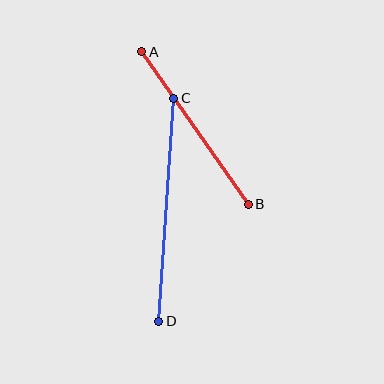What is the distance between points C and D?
The distance is approximately 224 pixels.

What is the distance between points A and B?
The distance is approximately 186 pixels.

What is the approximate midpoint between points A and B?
The midpoint is at approximately (195, 128) pixels.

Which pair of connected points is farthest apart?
Points C and D are farthest apart.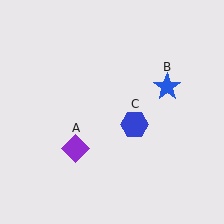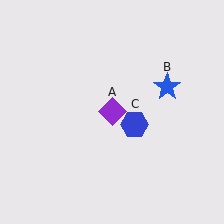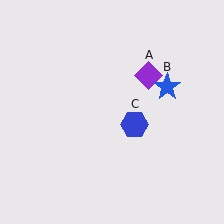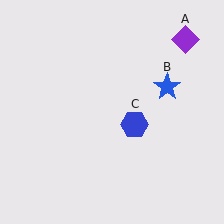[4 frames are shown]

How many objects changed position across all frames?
1 object changed position: purple diamond (object A).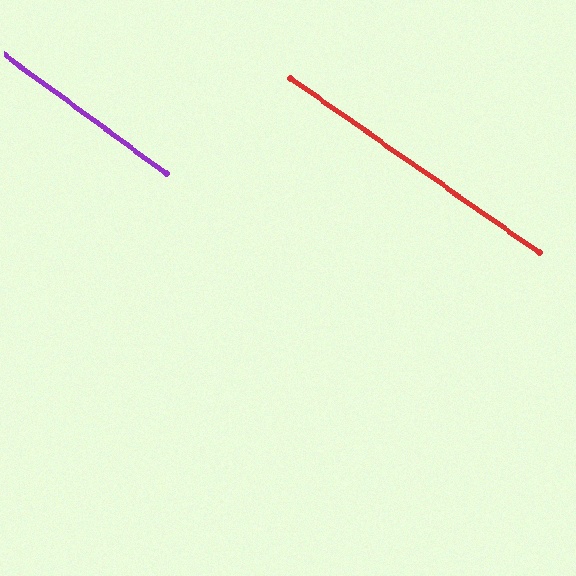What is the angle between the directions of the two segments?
Approximately 1 degree.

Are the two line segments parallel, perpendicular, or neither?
Parallel — their directions differ by only 1.0°.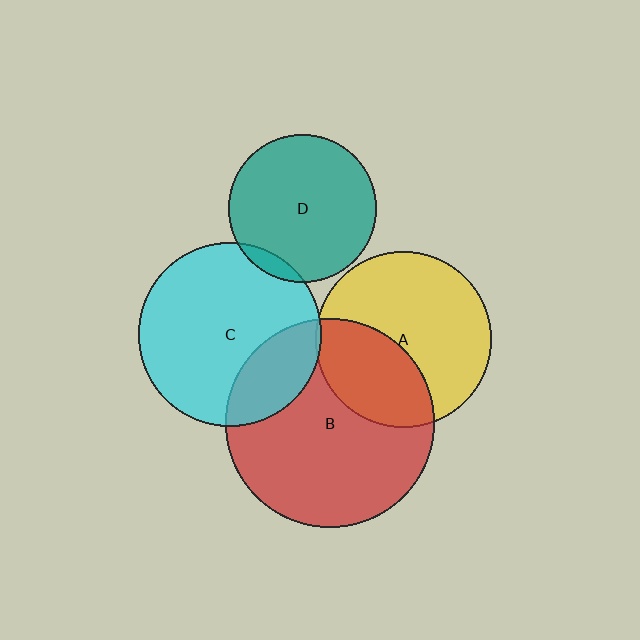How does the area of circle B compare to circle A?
Approximately 1.4 times.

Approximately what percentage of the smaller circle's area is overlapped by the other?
Approximately 5%.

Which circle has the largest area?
Circle B (red).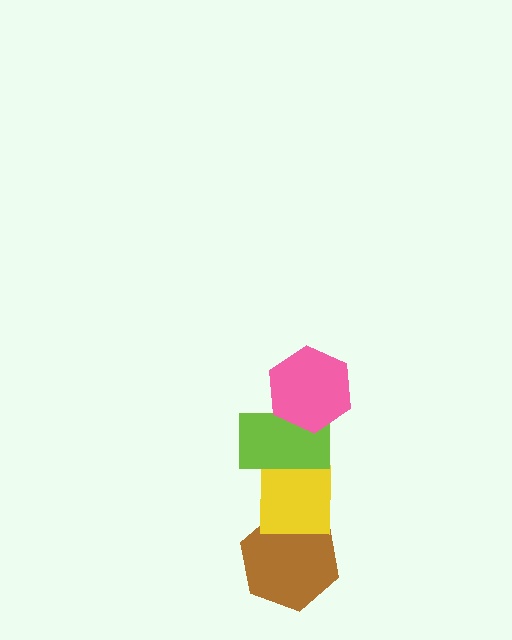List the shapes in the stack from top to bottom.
From top to bottom: the pink hexagon, the lime rectangle, the yellow square, the brown hexagon.